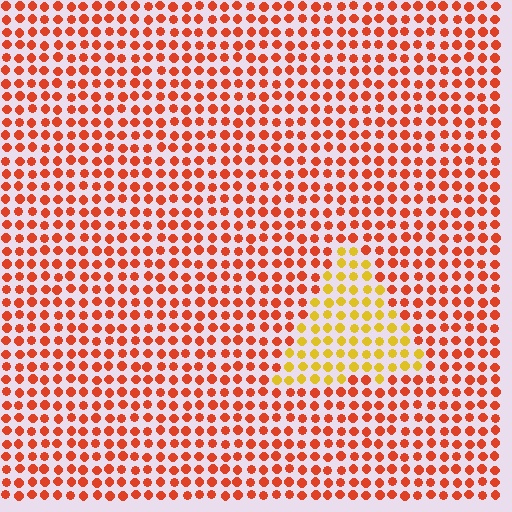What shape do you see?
I see a triangle.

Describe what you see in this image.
The image is filled with small red elements in a uniform arrangement. A triangle-shaped region is visible where the elements are tinted to a slightly different hue, forming a subtle color boundary.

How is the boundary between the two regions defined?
The boundary is defined purely by a slight shift in hue (about 42 degrees). Spacing, size, and orientation are identical on both sides.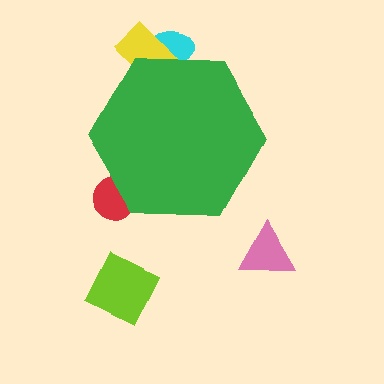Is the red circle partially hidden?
Yes, the red circle is partially hidden behind the green hexagon.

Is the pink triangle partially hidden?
No, the pink triangle is fully visible.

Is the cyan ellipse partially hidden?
Yes, the cyan ellipse is partially hidden behind the green hexagon.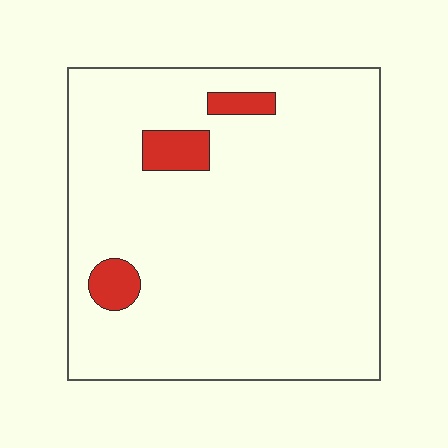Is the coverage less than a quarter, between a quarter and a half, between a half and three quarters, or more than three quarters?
Less than a quarter.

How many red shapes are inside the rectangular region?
3.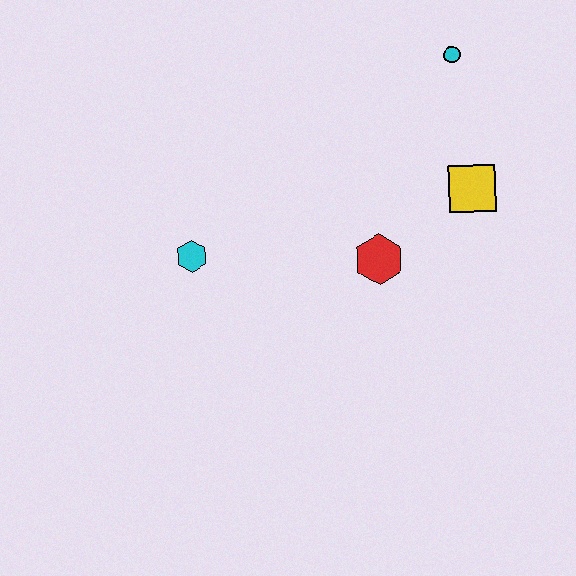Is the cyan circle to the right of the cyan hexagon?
Yes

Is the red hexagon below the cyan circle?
Yes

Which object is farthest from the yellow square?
The cyan hexagon is farthest from the yellow square.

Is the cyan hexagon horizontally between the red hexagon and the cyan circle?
No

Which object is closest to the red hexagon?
The yellow square is closest to the red hexagon.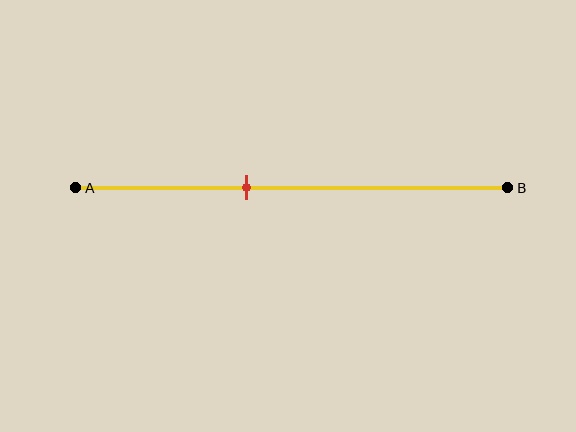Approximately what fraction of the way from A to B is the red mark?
The red mark is approximately 40% of the way from A to B.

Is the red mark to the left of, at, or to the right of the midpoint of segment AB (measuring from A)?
The red mark is to the left of the midpoint of segment AB.